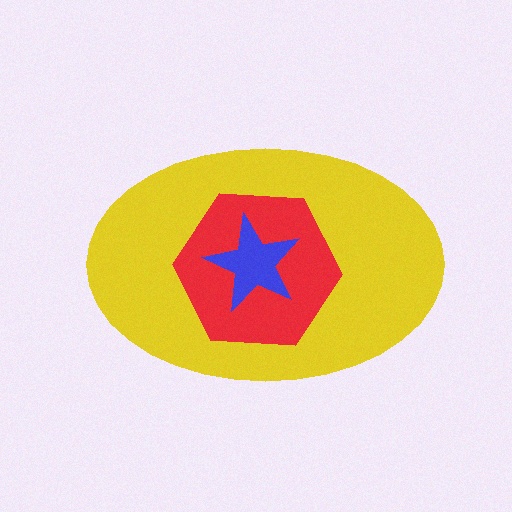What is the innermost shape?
The blue star.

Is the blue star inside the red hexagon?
Yes.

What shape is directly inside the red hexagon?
The blue star.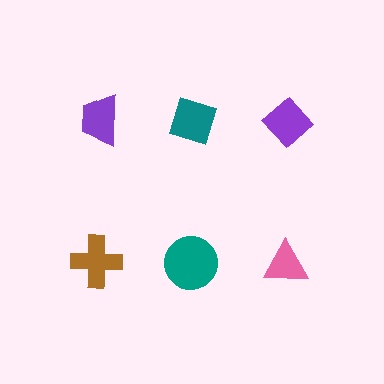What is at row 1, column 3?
A purple diamond.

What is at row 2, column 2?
A teal circle.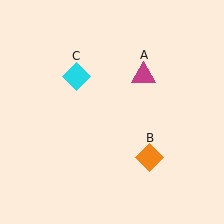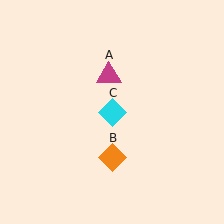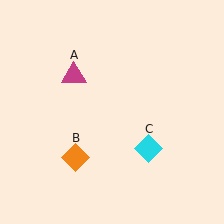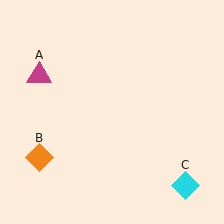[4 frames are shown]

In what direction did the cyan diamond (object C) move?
The cyan diamond (object C) moved down and to the right.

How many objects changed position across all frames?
3 objects changed position: magenta triangle (object A), orange diamond (object B), cyan diamond (object C).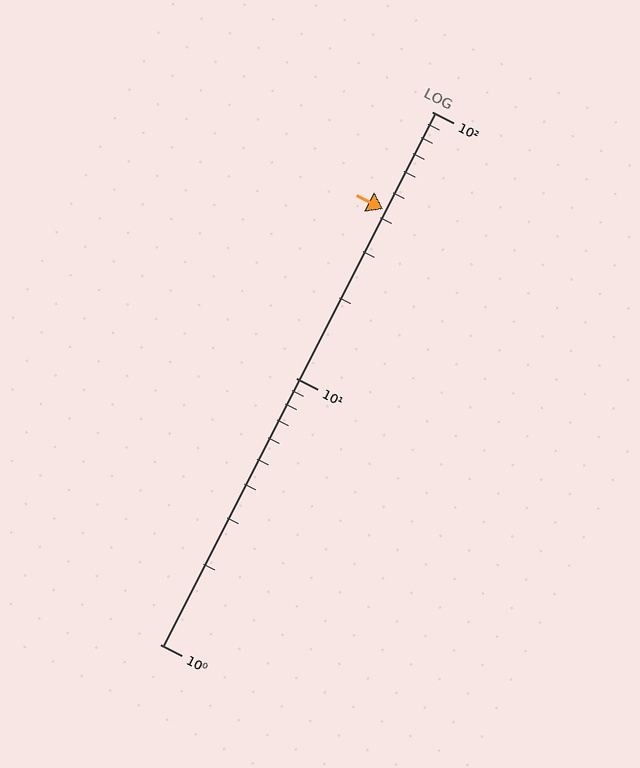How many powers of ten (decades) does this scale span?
The scale spans 2 decades, from 1 to 100.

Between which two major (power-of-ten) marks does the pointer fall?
The pointer is between 10 and 100.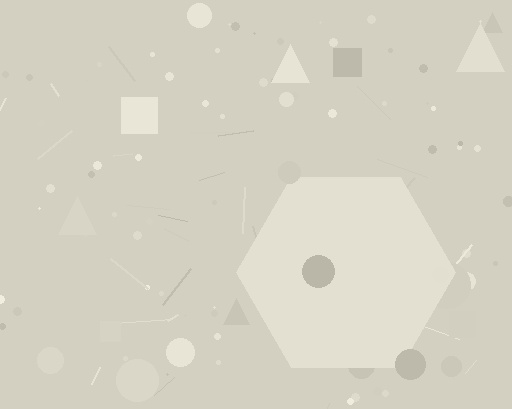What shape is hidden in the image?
A hexagon is hidden in the image.